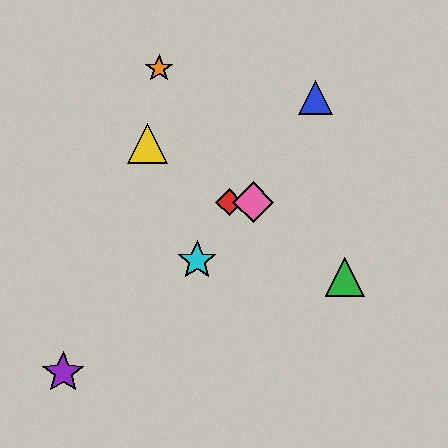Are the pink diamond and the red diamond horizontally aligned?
Yes, both are at y≈202.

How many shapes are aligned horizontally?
2 shapes (the red diamond, the pink diamond) are aligned horizontally.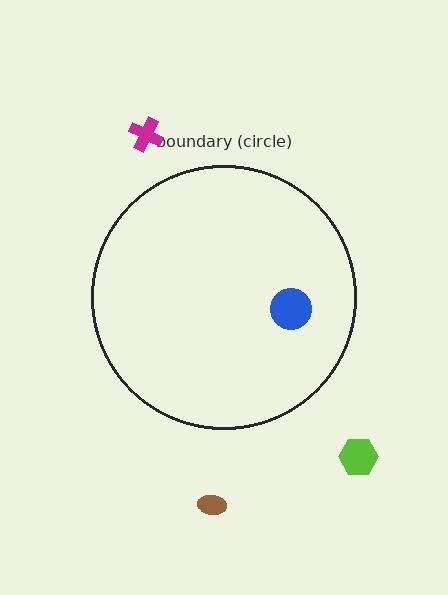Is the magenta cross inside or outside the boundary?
Outside.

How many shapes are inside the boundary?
1 inside, 3 outside.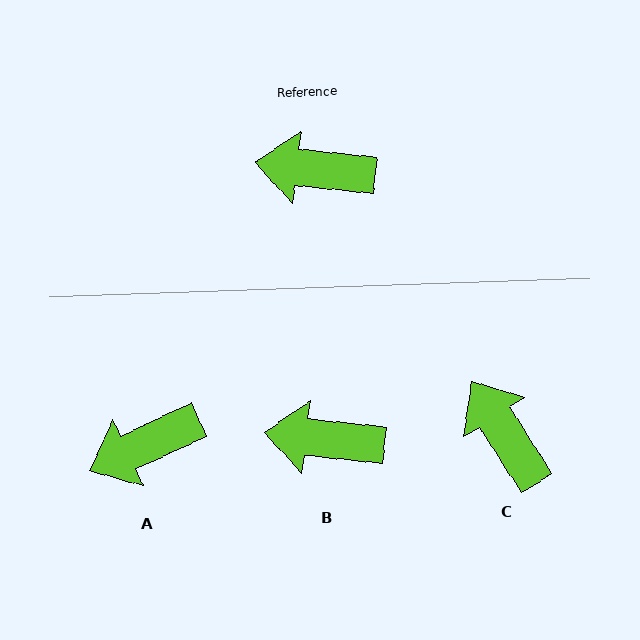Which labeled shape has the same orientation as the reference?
B.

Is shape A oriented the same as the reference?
No, it is off by about 31 degrees.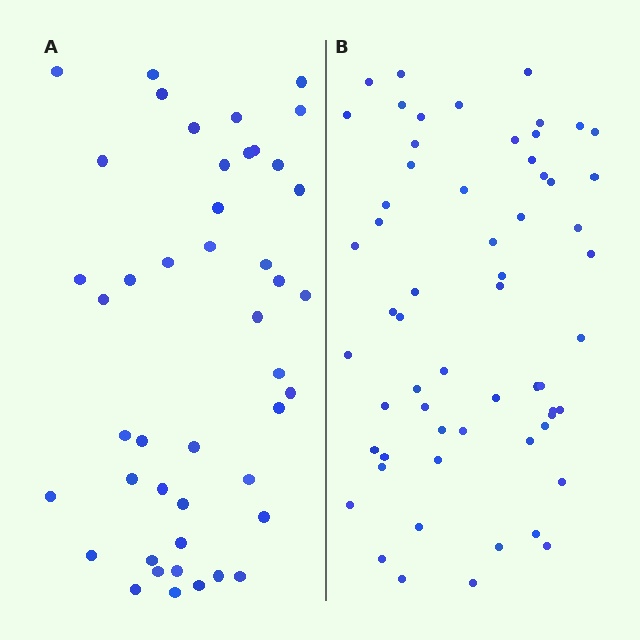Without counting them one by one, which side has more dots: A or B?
Region B (the right region) has more dots.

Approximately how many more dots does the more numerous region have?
Region B has approximately 15 more dots than region A.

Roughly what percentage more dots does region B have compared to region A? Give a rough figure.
About 35% more.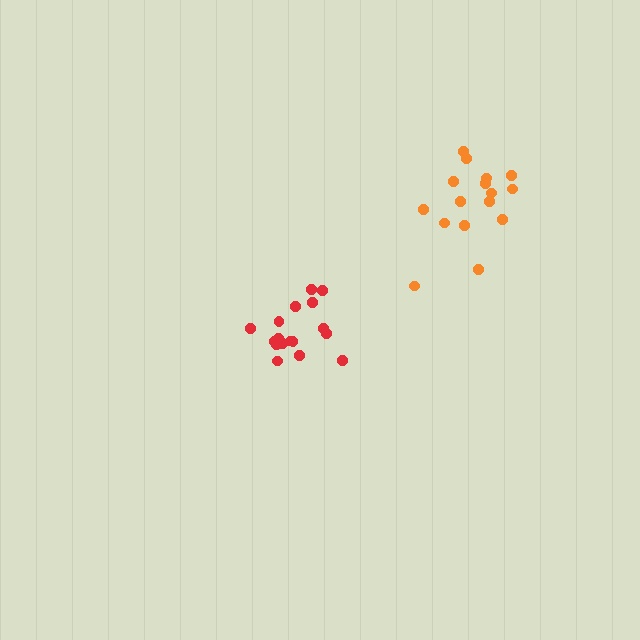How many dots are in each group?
Group 1: 17 dots, Group 2: 16 dots (33 total).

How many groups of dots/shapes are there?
There are 2 groups.